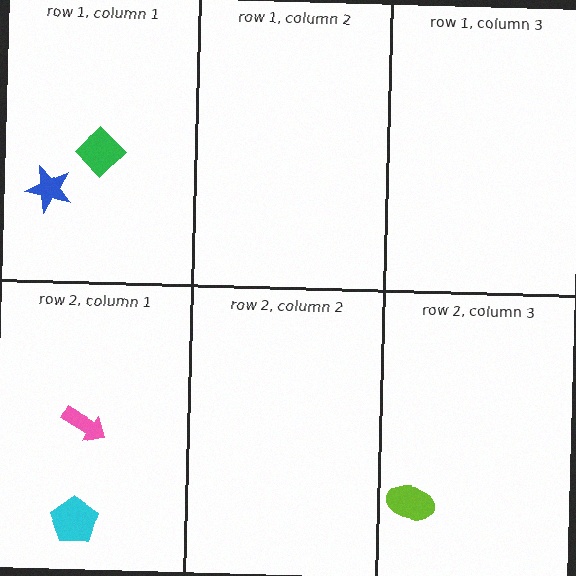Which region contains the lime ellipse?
The row 2, column 3 region.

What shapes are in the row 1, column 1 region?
The green diamond, the blue star.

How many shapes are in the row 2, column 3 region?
1.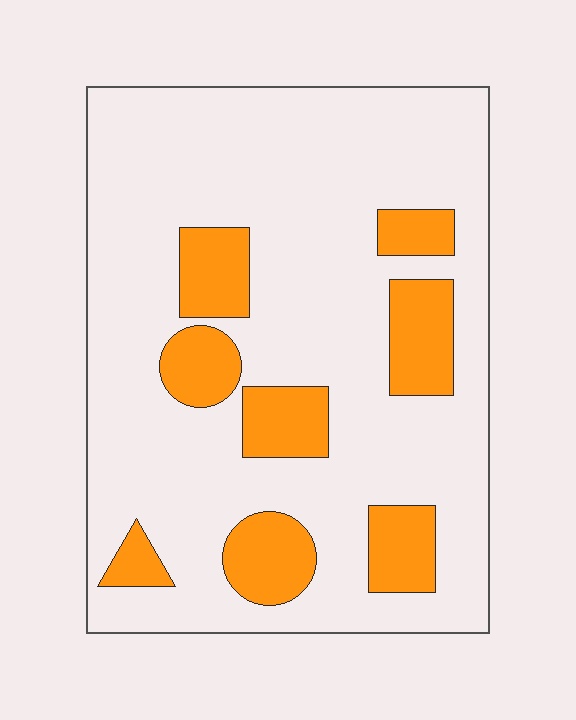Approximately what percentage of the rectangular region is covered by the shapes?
Approximately 20%.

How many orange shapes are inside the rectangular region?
8.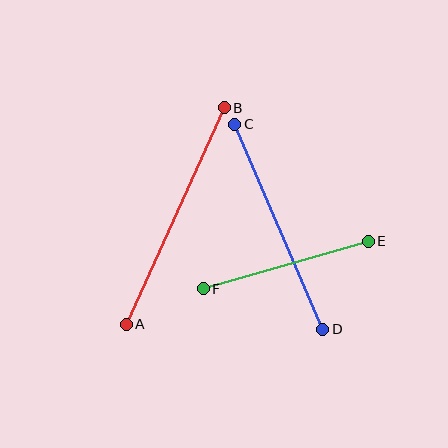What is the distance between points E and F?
The distance is approximately 172 pixels.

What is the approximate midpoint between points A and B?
The midpoint is at approximately (175, 216) pixels.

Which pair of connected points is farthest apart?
Points A and B are farthest apart.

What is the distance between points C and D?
The distance is approximately 223 pixels.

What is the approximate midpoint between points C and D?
The midpoint is at approximately (279, 227) pixels.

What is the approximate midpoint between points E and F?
The midpoint is at approximately (286, 265) pixels.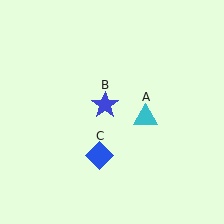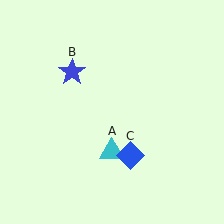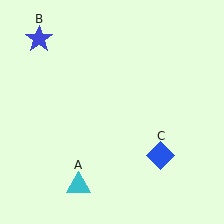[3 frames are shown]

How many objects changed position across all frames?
3 objects changed position: cyan triangle (object A), blue star (object B), blue diamond (object C).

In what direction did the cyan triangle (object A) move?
The cyan triangle (object A) moved down and to the left.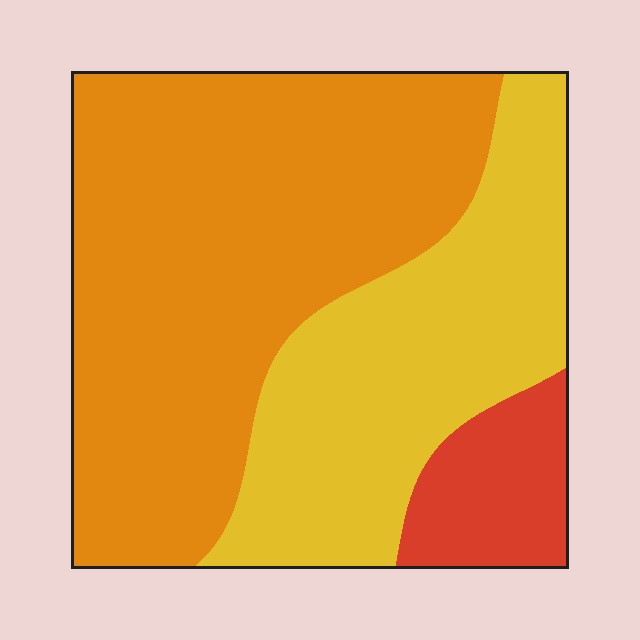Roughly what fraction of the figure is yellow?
Yellow covers 34% of the figure.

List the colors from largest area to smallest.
From largest to smallest: orange, yellow, red.